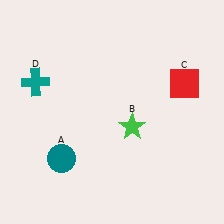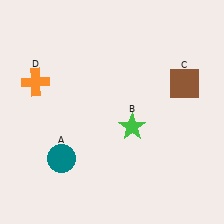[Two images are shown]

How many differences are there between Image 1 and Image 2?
There are 2 differences between the two images.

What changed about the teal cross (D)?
In Image 1, D is teal. In Image 2, it changed to orange.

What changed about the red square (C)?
In Image 1, C is red. In Image 2, it changed to brown.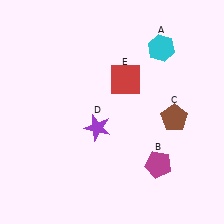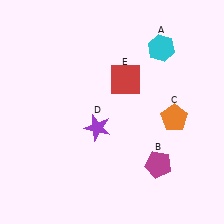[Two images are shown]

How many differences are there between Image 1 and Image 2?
There is 1 difference between the two images.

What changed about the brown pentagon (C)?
In Image 1, C is brown. In Image 2, it changed to orange.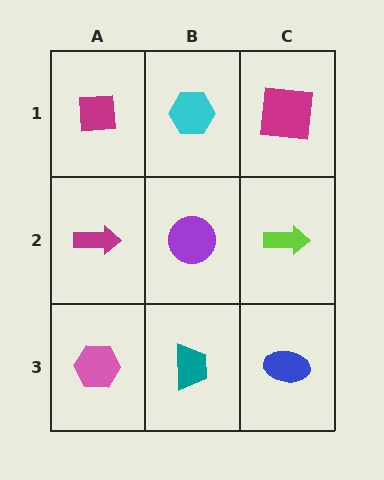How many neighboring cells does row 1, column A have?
2.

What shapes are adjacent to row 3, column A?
A magenta arrow (row 2, column A), a teal trapezoid (row 3, column B).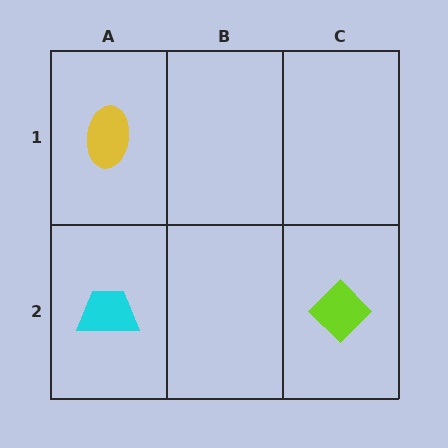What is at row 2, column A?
A cyan trapezoid.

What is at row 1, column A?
A yellow ellipse.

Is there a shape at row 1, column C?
No, that cell is empty.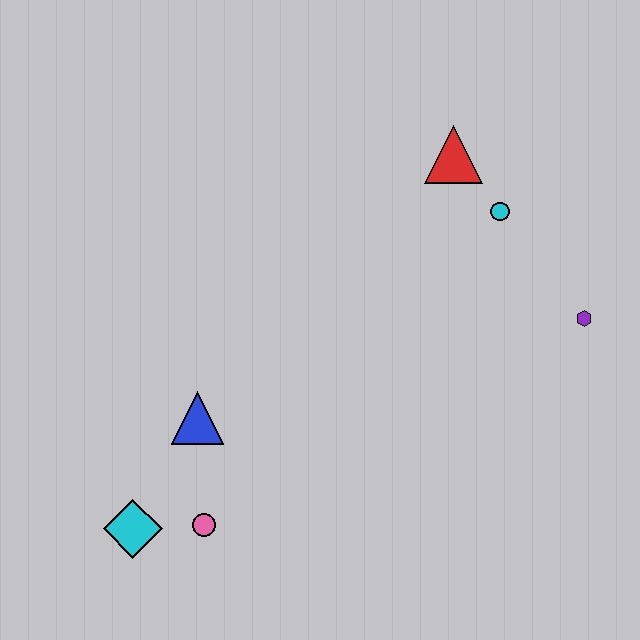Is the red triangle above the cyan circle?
Yes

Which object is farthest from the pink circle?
The red triangle is farthest from the pink circle.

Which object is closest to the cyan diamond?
The pink circle is closest to the cyan diamond.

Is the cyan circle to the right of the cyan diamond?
Yes